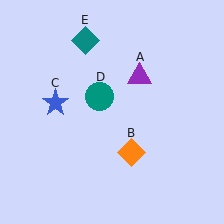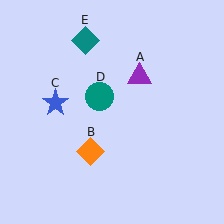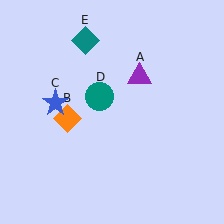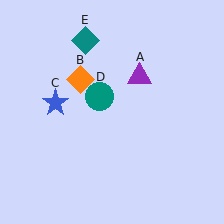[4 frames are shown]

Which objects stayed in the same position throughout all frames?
Purple triangle (object A) and blue star (object C) and teal circle (object D) and teal diamond (object E) remained stationary.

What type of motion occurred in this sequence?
The orange diamond (object B) rotated clockwise around the center of the scene.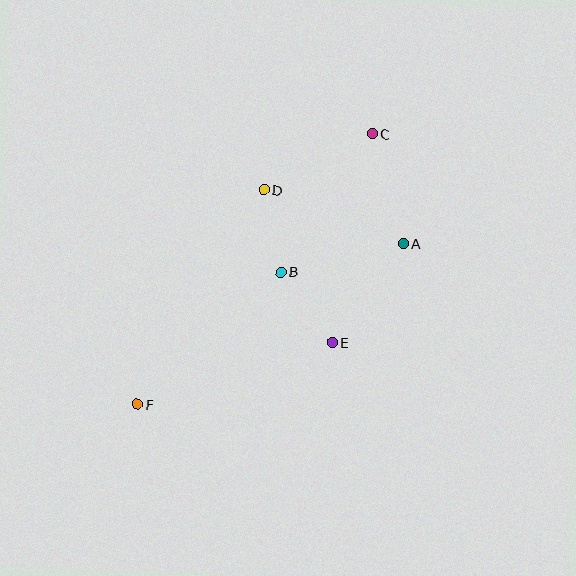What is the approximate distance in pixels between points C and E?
The distance between C and E is approximately 212 pixels.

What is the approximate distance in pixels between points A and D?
The distance between A and D is approximately 149 pixels.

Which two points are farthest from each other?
Points C and F are farthest from each other.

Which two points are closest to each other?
Points B and D are closest to each other.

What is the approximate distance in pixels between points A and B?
The distance between A and B is approximately 125 pixels.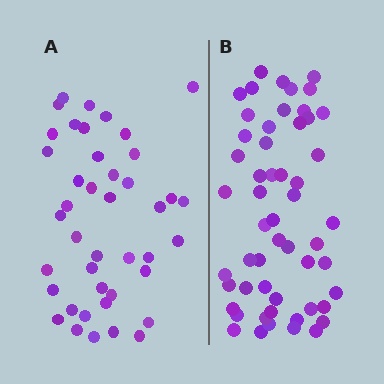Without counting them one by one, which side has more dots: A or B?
Region B (the right region) has more dots.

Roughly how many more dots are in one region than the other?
Region B has roughly 12 or so more dots than region A.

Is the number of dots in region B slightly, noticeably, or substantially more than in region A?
Region B has noticeably more, but not dramatically so. The ratio is roughly 1.3 to 1.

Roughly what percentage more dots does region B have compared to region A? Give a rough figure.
About 30% more.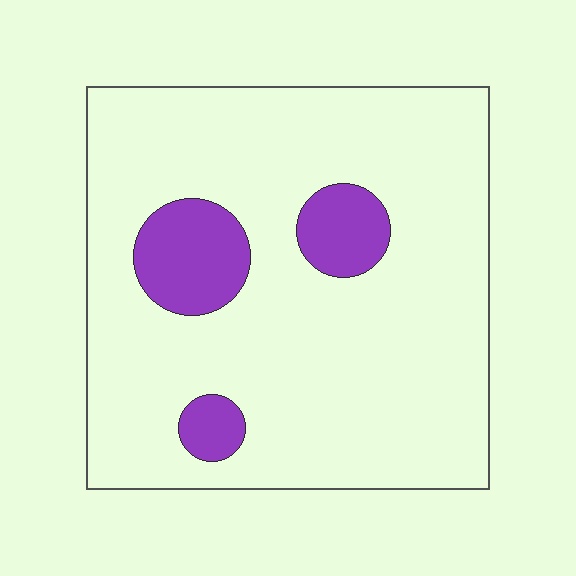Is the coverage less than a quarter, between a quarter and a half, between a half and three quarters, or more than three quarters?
Less than a quarter.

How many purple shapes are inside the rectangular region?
3.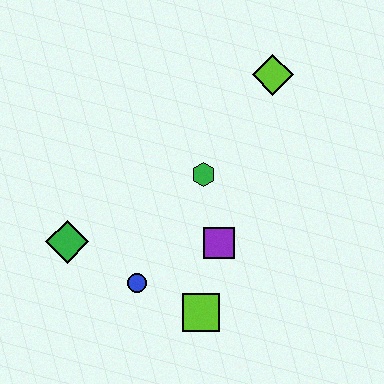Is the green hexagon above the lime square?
Yes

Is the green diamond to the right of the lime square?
No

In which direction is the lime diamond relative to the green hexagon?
The lime diamond is above the green hexagon.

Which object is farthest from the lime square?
The lime diamond is farthest from the lime square.